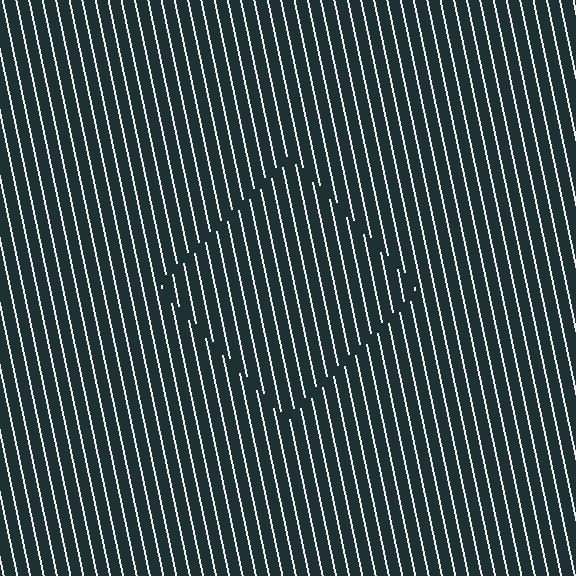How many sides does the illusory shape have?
4 sides — the line-ends trace a square.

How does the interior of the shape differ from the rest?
The interior of the shape contains the same grating, shifted by half a period — the contour is defined by the phase discontinuity where line-ends from the inner and outer gratings abut.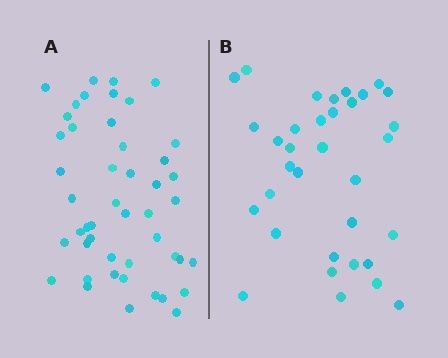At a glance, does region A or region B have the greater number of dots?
Region A (the left region) has more dots.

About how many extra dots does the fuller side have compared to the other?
Region A has approximately 15 more dots than region B.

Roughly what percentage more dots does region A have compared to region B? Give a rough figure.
About 40% more.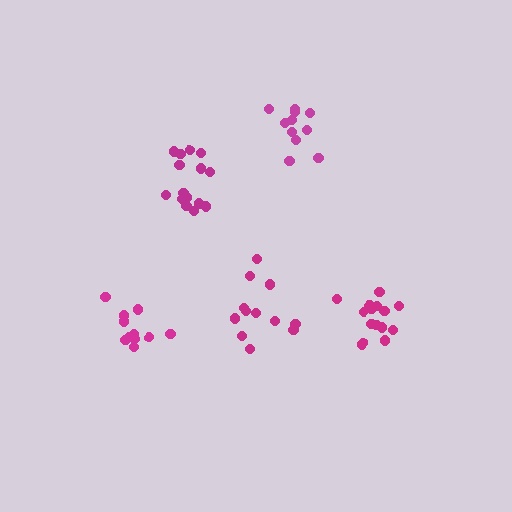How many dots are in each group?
Group 1: 11 dots, Group 2: 12 dots, Group 3: 11 dots, Group 4: 15 dots, Group 5: 15 dots (64 total).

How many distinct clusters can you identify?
There are 5 distinct clusters.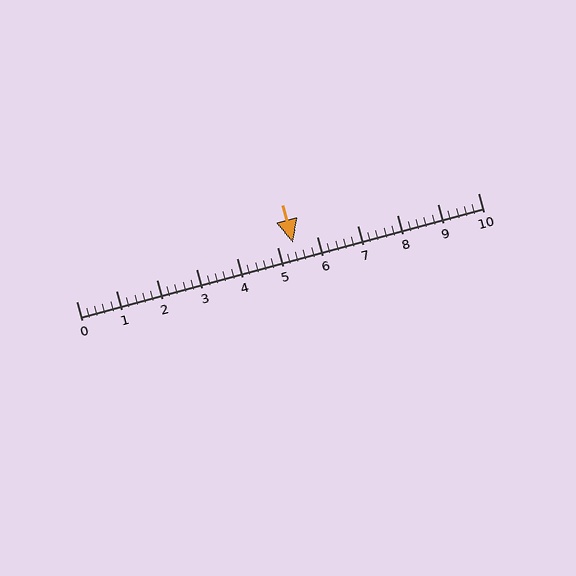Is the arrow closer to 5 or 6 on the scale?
The arrow is closer to 5.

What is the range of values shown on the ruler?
The ruler shows values from 0 to 10.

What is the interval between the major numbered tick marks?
The major tick marks are spaced 1 units apart.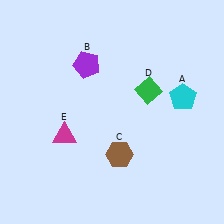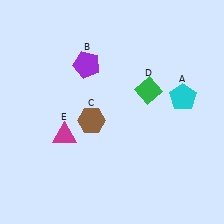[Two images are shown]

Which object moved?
The brown hexagon (C) moved up.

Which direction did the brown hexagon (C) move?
The brown hexagon (C) moved up.